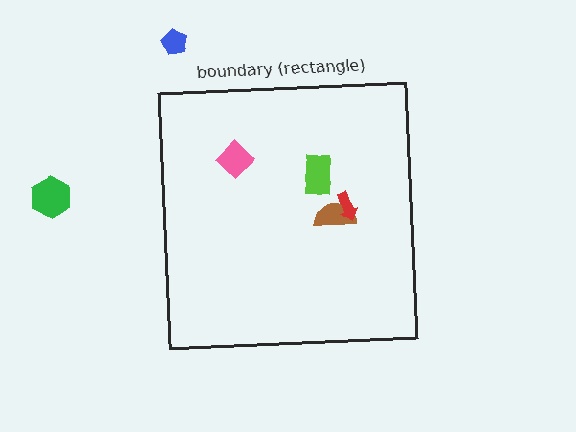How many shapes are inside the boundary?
4 inside, 2 outside.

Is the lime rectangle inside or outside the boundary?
Inside.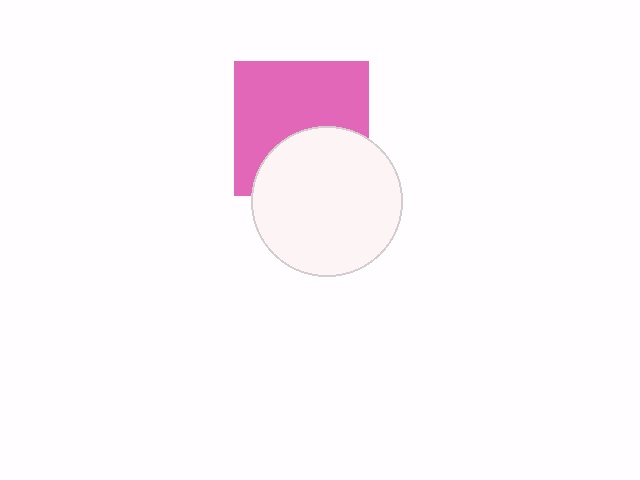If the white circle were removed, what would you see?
You would see the complete pink square.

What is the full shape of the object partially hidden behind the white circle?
The partially hidden object is a pink square.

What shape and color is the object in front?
The object in front is a white circle.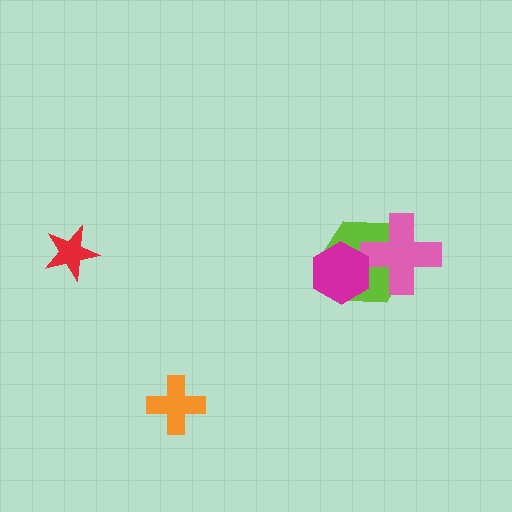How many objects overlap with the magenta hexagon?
2 objects overlap with the magenta hexagon.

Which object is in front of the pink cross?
The magenta hexagon is in front of the pink cross.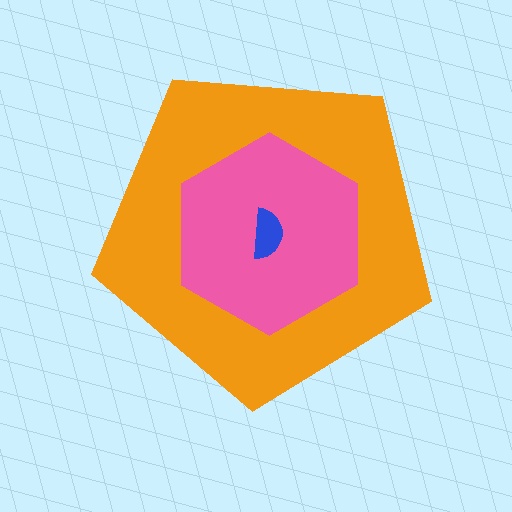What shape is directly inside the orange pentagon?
The pink hexagon.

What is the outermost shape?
The orange pentagon.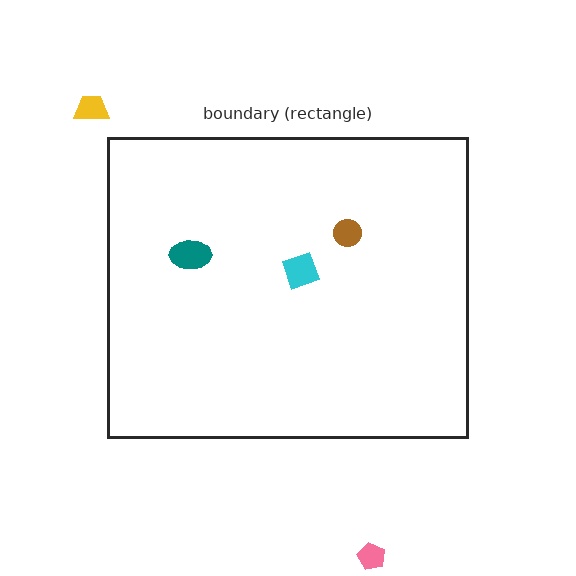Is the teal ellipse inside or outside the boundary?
Inside.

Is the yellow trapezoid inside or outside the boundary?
Outside.